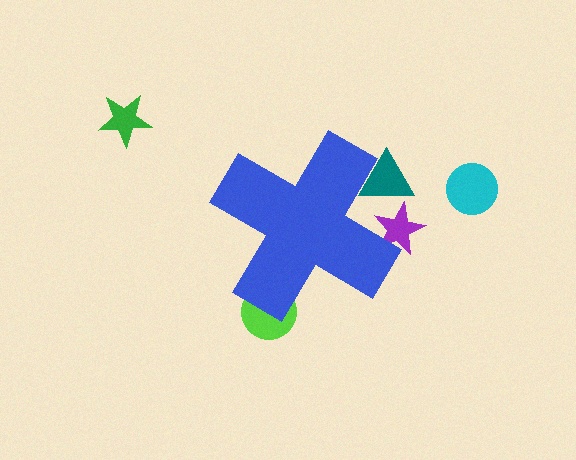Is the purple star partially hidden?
Yes, the purple star is partially hidden behind the blue cross.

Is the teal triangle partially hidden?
Yes, the teal triangle is partially hidden behind the blue cross.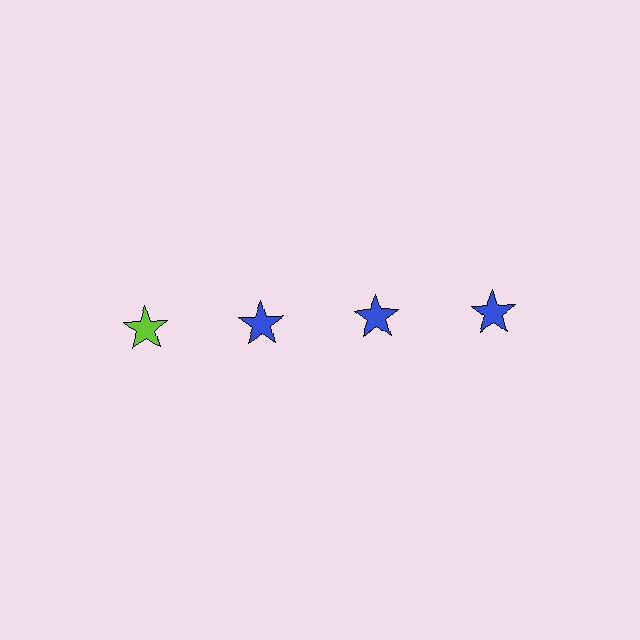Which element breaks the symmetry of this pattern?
The lime star in the top row, leftmost column breaks the symmetry. All other shapes are blue stars.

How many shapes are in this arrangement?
There are 4 shapes arranged in a grid pattern.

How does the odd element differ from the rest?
It has a different color: lime instead of blue.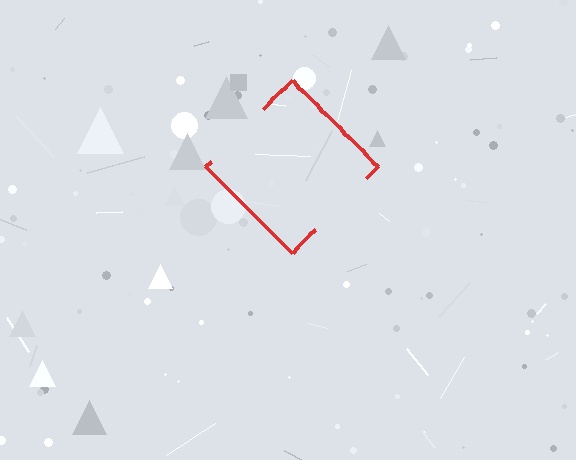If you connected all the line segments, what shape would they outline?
They would outline a diamond.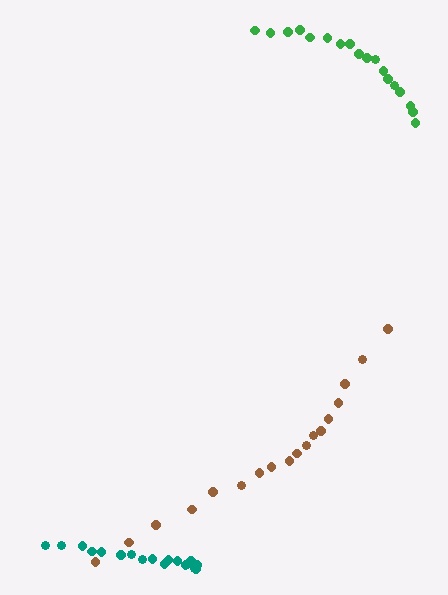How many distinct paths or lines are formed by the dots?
There are 3 distinct paths.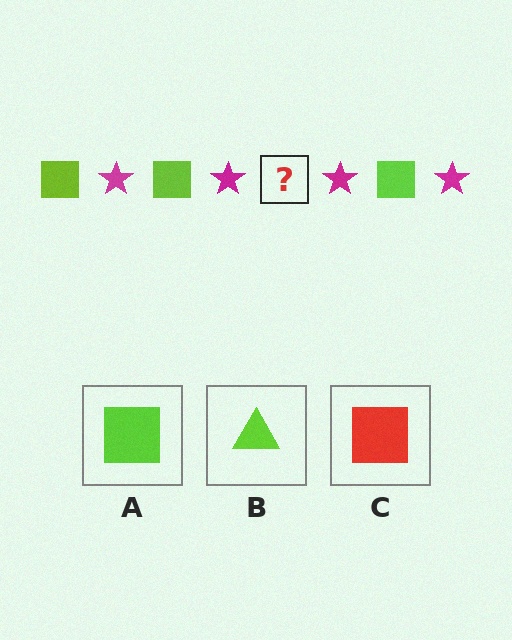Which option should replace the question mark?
Option A.